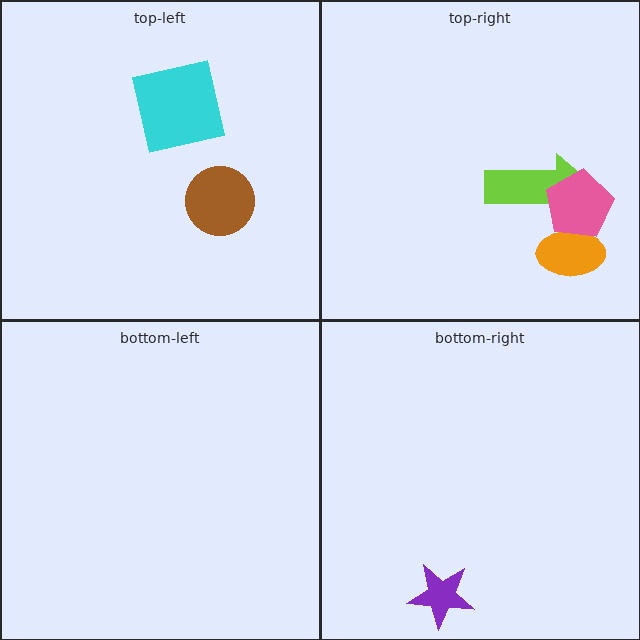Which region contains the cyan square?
The top-left region.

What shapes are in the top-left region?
The cyan square, the brown circle.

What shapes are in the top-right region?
The lime arrow, the orange ellipse, the pink pentagon.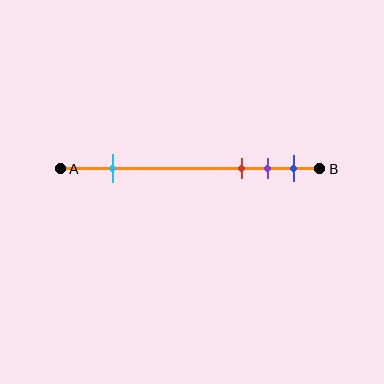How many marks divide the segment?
There are 4 marks dividing the segment.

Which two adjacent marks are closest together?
The purple and blue marks are the closest adjacent pair.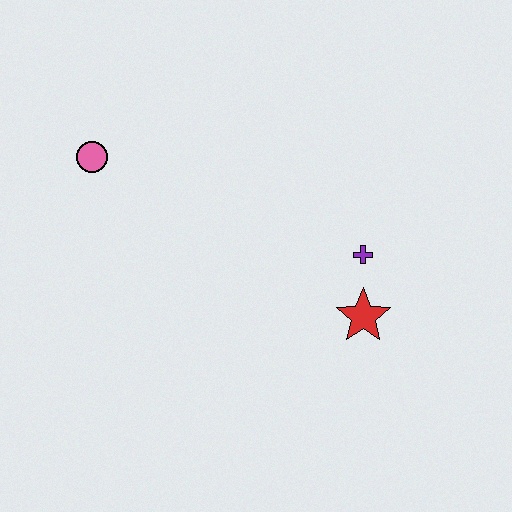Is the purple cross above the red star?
Yes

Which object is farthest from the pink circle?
The red star is farthest from the pink circle.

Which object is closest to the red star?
The purple cross is closest to the red star.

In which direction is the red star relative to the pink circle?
The red star is to the right of the pink circle.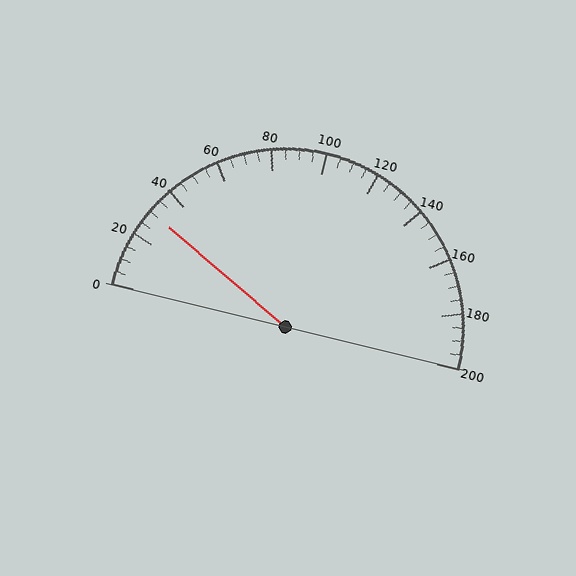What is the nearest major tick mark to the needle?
The nearest major tick mark is 40.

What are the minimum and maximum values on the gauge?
The gauge ranges from 0 to 200.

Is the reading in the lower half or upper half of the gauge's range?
The reading is in the lower half of the range (0 to 200).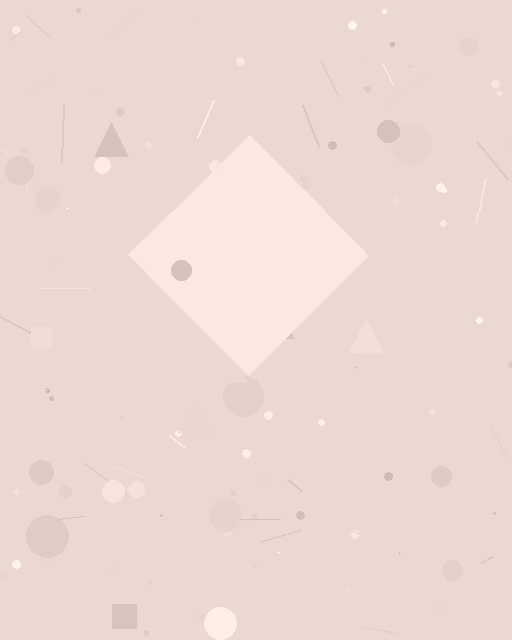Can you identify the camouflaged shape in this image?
The camouflaged shape is a diamond.